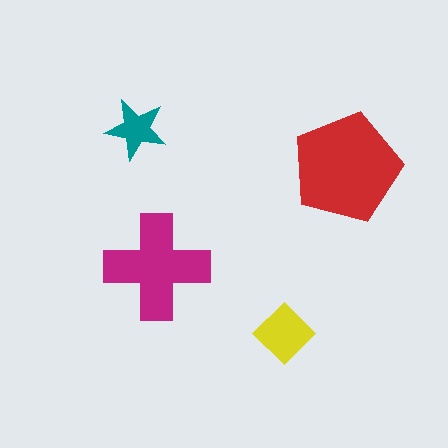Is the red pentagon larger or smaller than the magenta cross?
Larger.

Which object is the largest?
The red pentagon.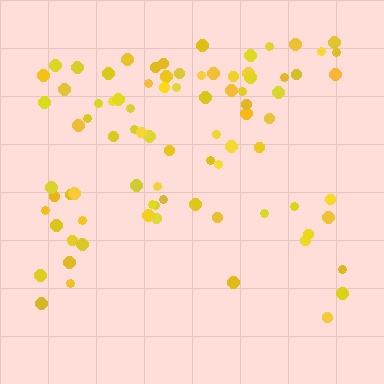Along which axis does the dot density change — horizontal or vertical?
Vertical.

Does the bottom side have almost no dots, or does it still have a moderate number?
Still a moderate number, just noticeably fewer than the top.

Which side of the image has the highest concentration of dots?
The top.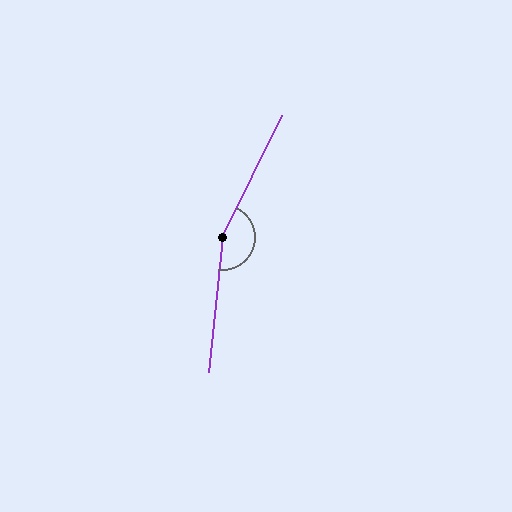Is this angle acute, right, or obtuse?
It is obtuse.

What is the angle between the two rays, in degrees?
Approximately 160 degrees.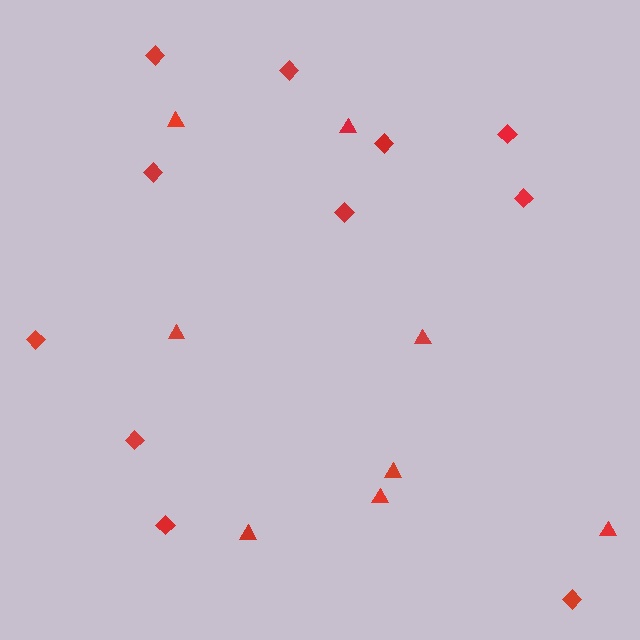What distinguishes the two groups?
There are 2 groups: one group of diamonds (11) and one group of triangles (8).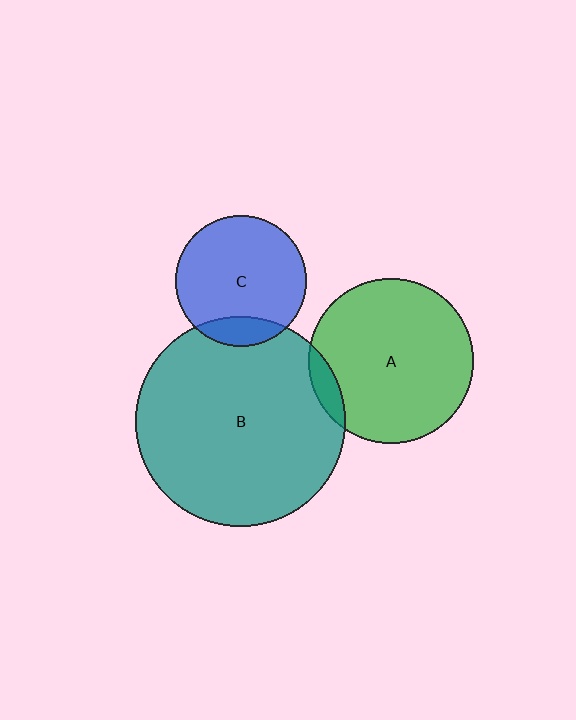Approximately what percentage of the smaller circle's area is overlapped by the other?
Approximately 10%.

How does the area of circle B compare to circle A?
Approximately 1.6 times.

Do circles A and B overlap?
Yes.